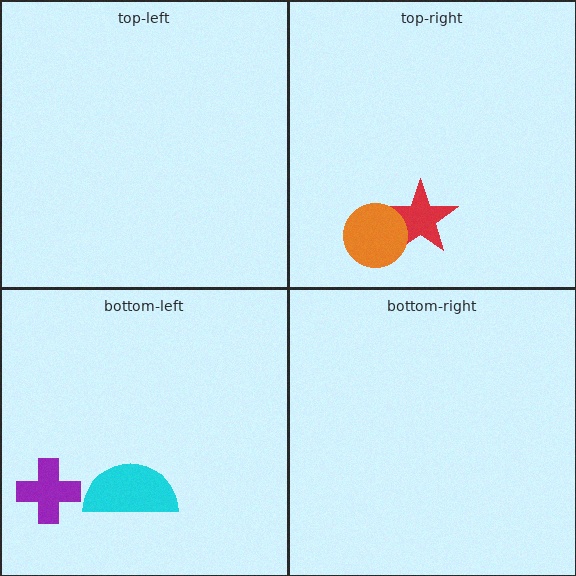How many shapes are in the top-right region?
2.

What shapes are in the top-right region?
The red star, the orange circle.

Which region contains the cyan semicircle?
The bottom-left region.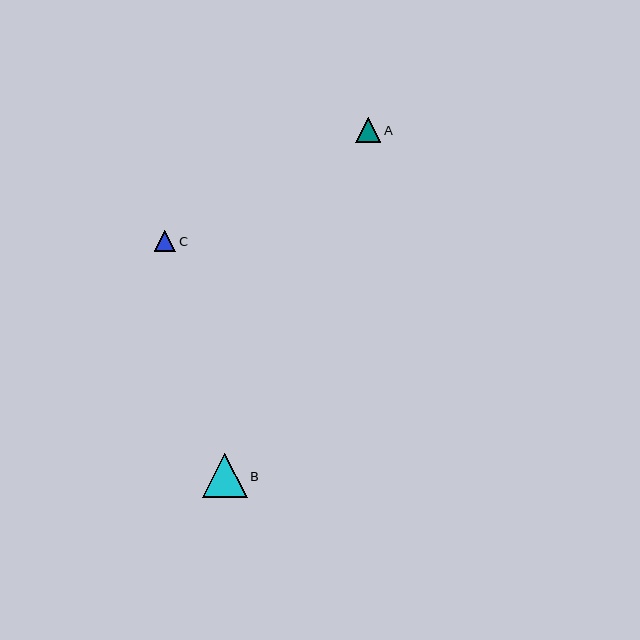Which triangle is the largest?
Triangle B is the largest with a size of approximately 44 pixels.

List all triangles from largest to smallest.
From largest to smallest: B, A, C.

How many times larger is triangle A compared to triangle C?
Triangle A is approximately 1.2 times the size of triangle C.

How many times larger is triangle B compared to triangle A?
Triangle B is approximately 1.7 times the size of triangle A.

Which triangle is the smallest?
Triangle C is the smallest with a size of approximately 21 pixels.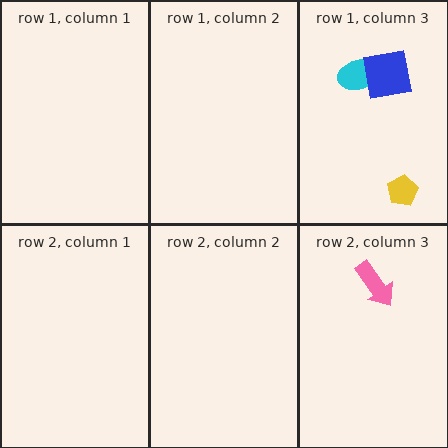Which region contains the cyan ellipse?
The row 1, column 3 region.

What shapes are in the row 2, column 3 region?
The pink arrow.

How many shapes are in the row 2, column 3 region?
1.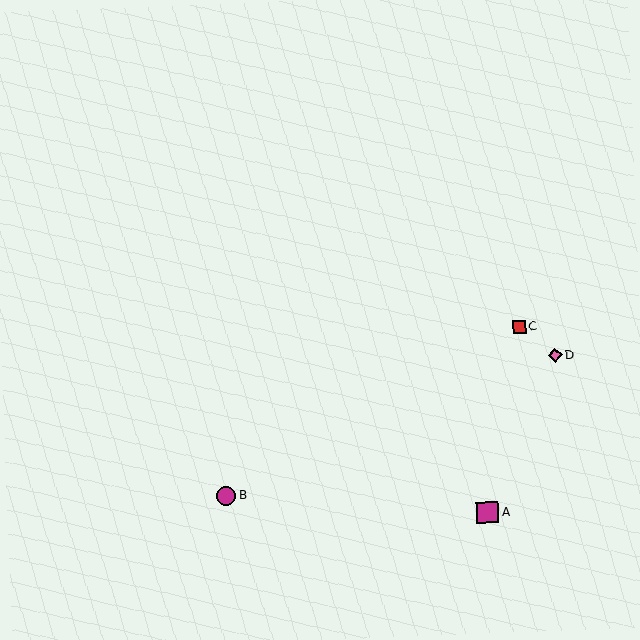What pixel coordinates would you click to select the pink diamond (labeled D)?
Click at (555, 355) to select the pink diamond D.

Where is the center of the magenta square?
The center of the magenta square is at (488, 512).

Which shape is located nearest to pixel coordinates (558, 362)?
The pink diamond (labeled D) at (555, 355) is nearest to that location.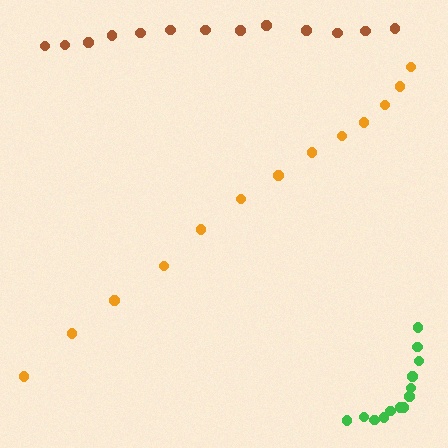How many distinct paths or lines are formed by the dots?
There are 3 distinct paths.